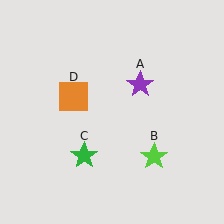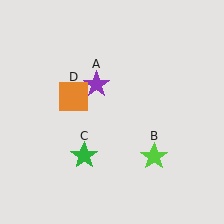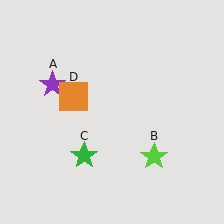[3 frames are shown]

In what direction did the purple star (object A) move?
The purple star (object A) moved left.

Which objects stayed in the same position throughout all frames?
Lime star (object B) and green star (object C) and orange square (object D) remained stationary.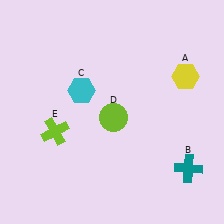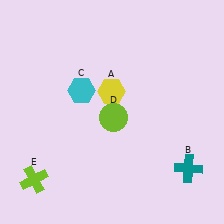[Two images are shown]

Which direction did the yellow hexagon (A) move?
The yellow hexagon (A) moved left.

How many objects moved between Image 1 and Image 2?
2 objects moved between the two images.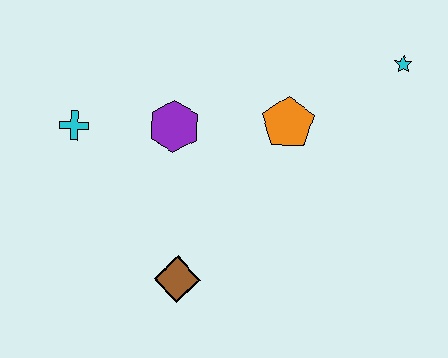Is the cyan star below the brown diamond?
No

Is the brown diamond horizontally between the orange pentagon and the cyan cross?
Yes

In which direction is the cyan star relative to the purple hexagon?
The cyan star is to the right of the purple hexagon.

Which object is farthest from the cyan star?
The cyan cross is farthest from the cyan star.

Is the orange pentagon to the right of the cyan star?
No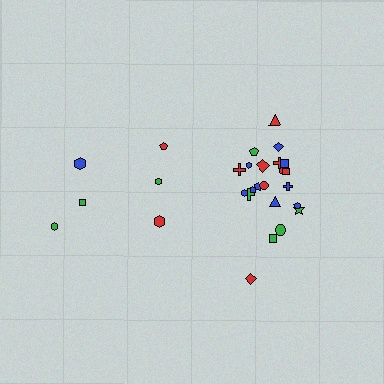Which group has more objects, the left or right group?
The right group.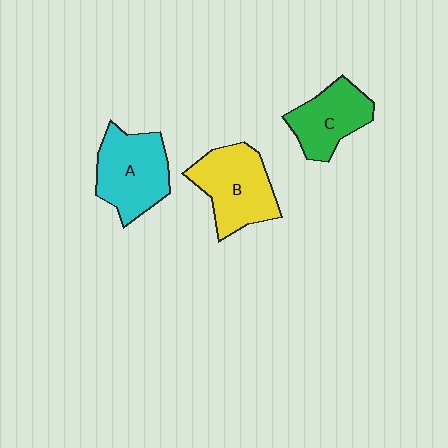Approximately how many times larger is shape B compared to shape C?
Approximately 1.3 times.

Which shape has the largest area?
Shape B (yellow).